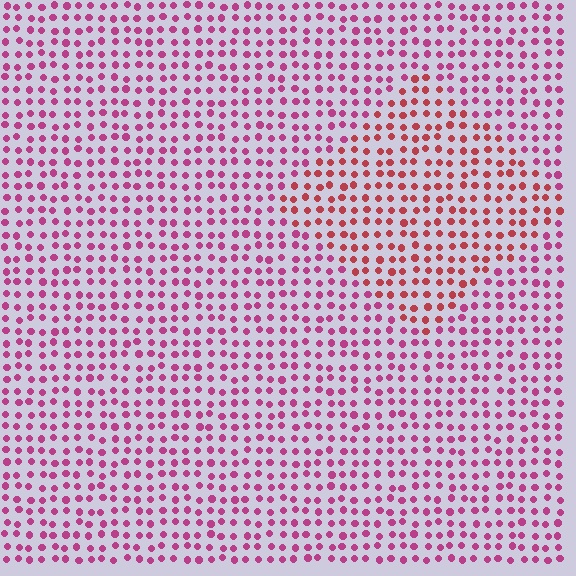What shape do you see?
I see a diamond.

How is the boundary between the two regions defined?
The boundary is defined purely by a slight shift in hue (about 30 degrees). Spacing, size, and orientation are identical on both sides.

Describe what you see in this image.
The image is filled with small magenta elements in a uniform arrangement. A diamond-shaped region is visible where the elements are tinted to a slightly different hue, forming a subtle color boundary.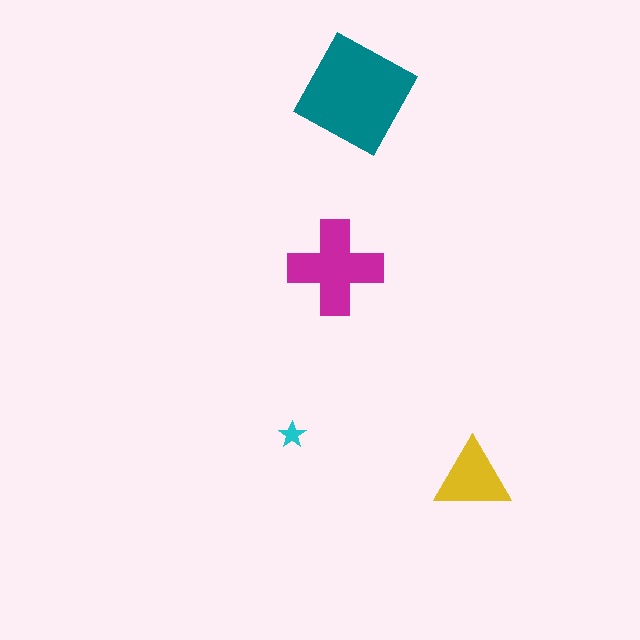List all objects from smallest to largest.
The cyan star, the yellow triangle, the magenta cross, the teal square.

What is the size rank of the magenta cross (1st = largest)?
2nd.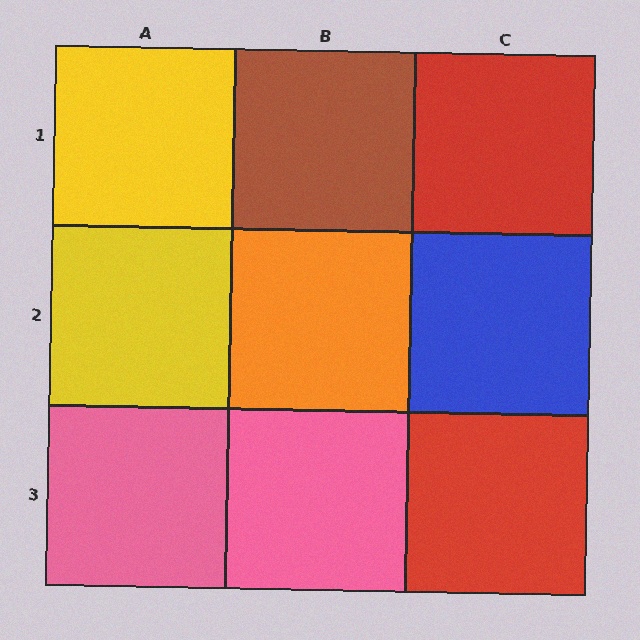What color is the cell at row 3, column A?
Pink.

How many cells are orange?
1 cell is orange.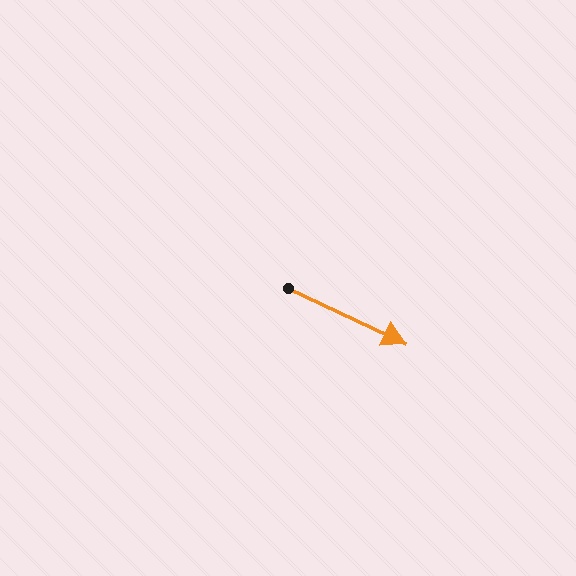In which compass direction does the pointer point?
Southeast.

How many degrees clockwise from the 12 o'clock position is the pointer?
Approximately 115 degrees.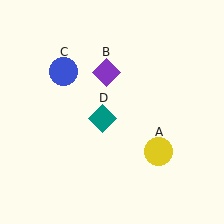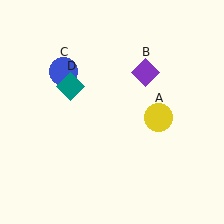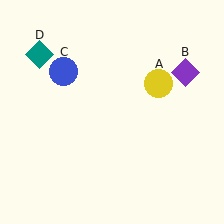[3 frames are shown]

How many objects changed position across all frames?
3 objects changed position: yellow circle (object A), purple diamond (object B), teal diamond (object D).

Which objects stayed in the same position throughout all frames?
Blue circle (object C) remained stationary.